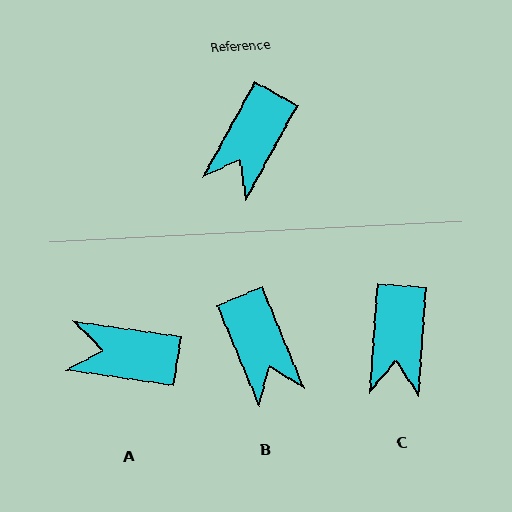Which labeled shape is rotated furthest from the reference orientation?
A, about 69 degrees away.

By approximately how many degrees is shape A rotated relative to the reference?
Approximately 69 degrees clockwise.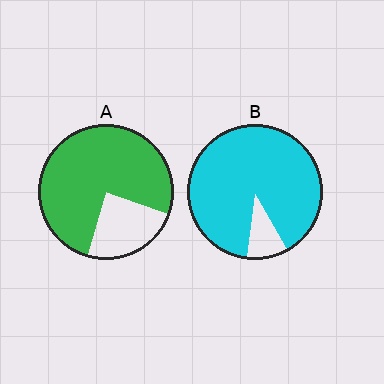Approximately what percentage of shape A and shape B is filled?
A is approximately 75% and B is approximately 90%.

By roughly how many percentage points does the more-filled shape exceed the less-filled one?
By roughly 15 percentage points (B over A).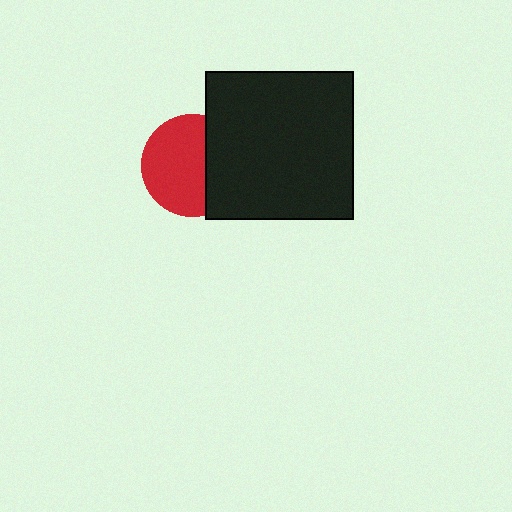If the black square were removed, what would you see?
You would see the complete red circle.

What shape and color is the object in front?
The object in front is a black square.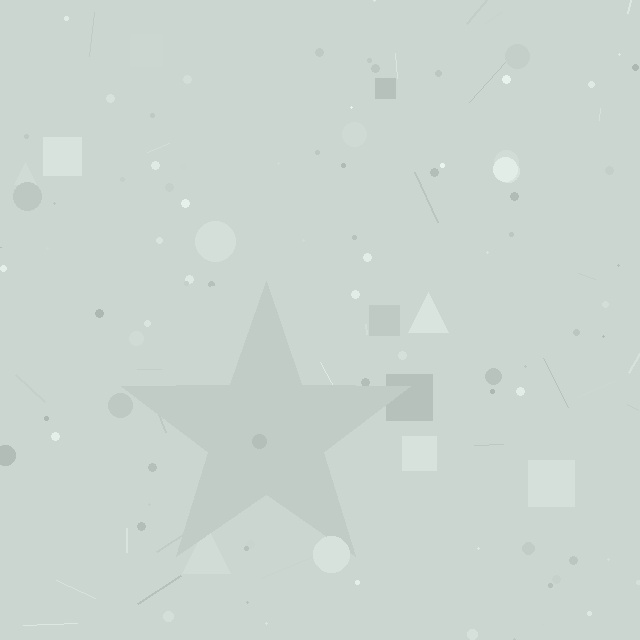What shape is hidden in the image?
A star is hidden in the image.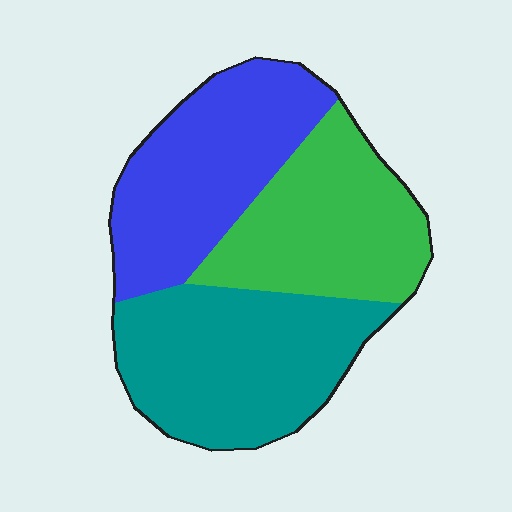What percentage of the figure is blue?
Blue covers 32% of the figure.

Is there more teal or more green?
Teal.